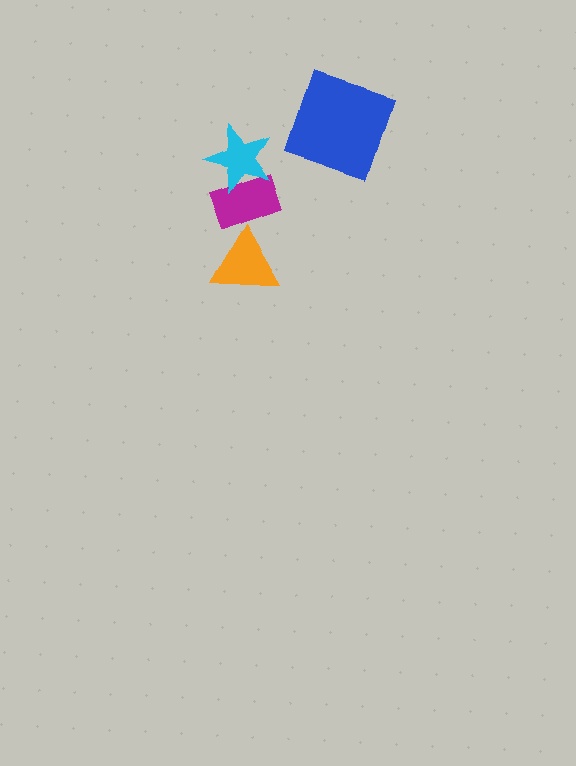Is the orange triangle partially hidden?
No, no other shape covers it.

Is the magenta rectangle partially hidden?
Yes, it is partially covered by another shape.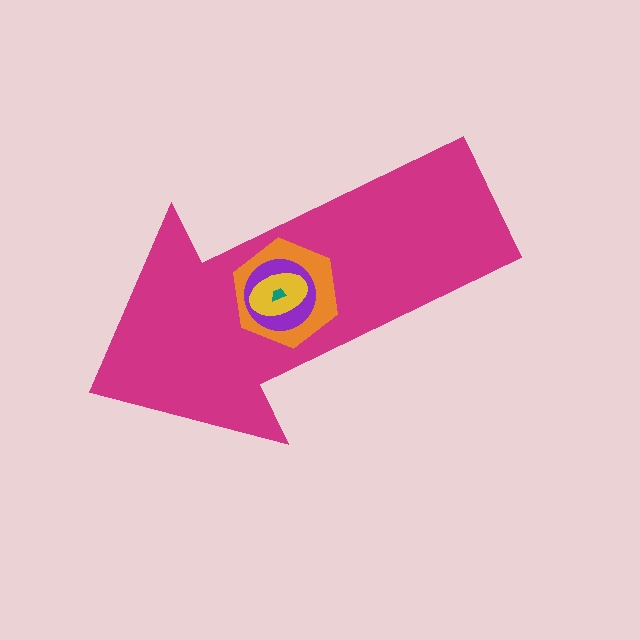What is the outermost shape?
The magenta arrow.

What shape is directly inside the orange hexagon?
The purple circle.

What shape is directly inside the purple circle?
The yellow ellipse.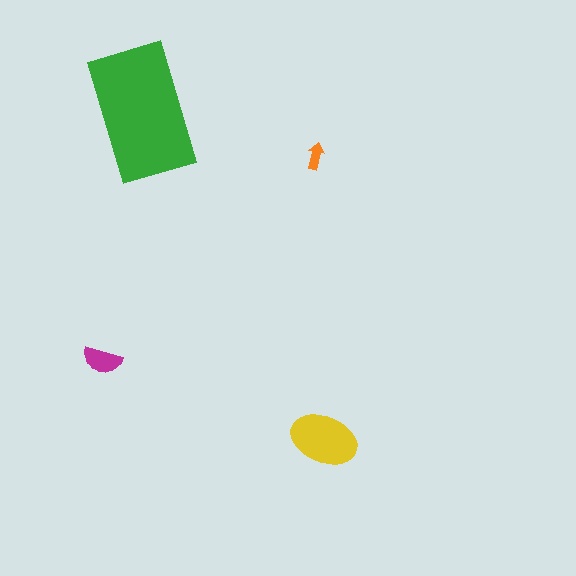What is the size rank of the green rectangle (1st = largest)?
1st.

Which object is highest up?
The green rectangle is topmost.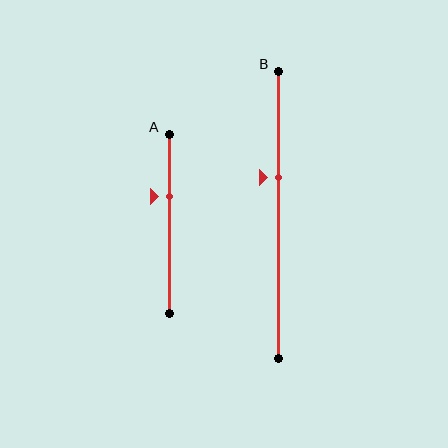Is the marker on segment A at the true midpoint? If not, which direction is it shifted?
No, the marker on segment A is shifted upward by about 16% of the segment length.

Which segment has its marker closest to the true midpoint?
Segment B has its marker closest to the true midpoint.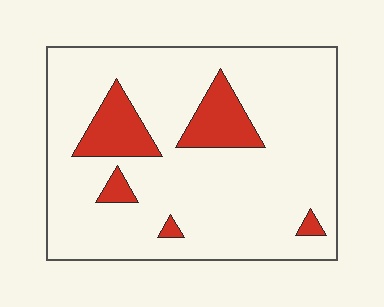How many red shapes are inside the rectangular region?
5.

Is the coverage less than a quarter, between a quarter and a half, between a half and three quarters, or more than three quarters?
Less than a quarter.